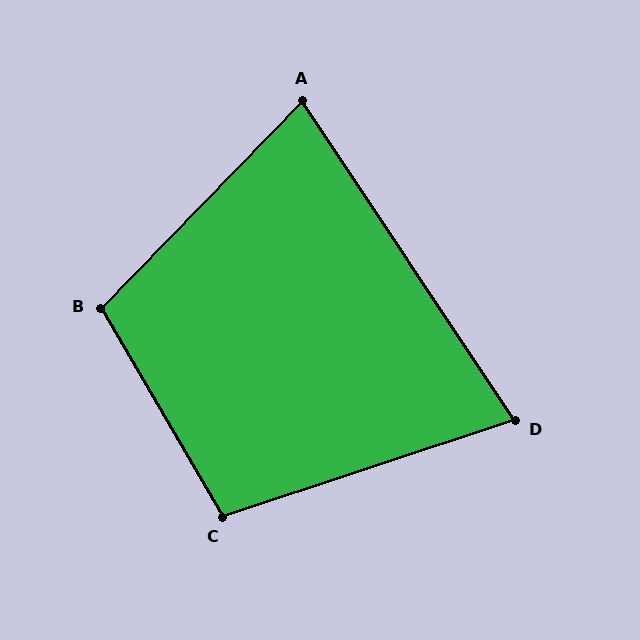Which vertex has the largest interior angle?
B, at approximately 105 degrees.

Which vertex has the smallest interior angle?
D, at approximately 75 degrees.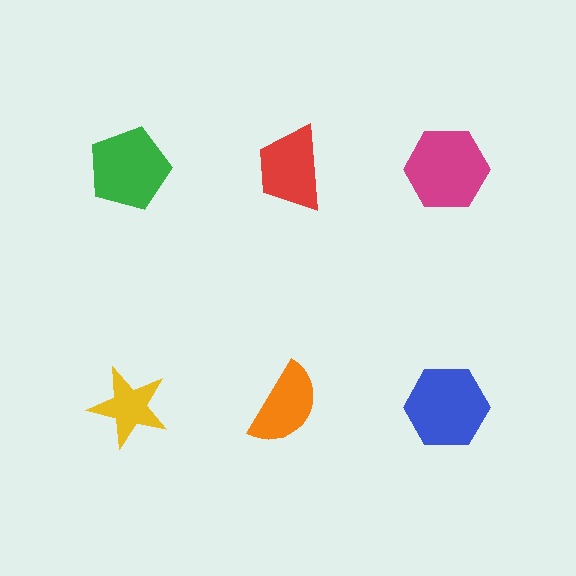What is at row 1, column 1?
A green pentagon.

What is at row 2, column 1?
A yellow star.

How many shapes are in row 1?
3 shapes.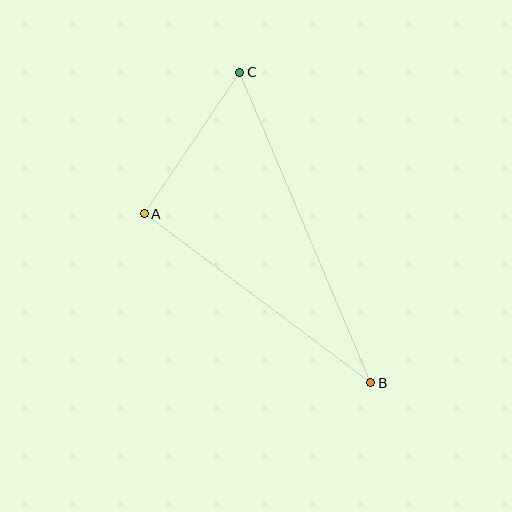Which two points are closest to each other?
Points A and C are closest to each other.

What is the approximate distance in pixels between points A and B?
The distance between A and B is approximately 283 pixels.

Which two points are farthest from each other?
Points B and C are farthest from each other.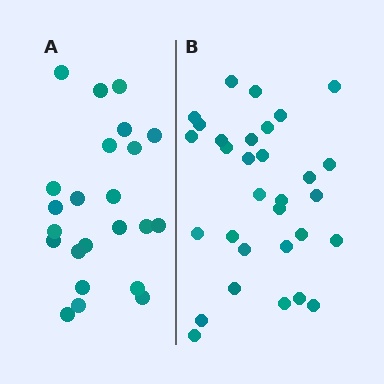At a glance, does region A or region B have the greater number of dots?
Region B (the right region) has more dots.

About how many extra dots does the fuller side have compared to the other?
Region B has roughly 8 or so more dots than region A.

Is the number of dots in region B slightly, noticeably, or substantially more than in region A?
Region B has noticeably more, but not dramatically so. The ratio is roughly 1.3 to 1.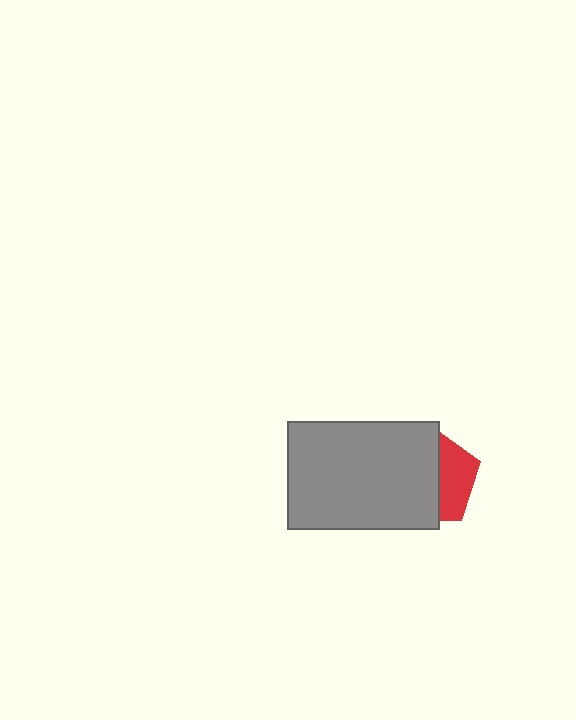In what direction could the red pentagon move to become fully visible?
The red pentagon could move right. That would shift it out from behind the gray rectangle entirely.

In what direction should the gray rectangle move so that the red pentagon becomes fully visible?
The gray rectangle should move left. That is the shortest direction to clear the overlap and leave the red pentagon fully visible.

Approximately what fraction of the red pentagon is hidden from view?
Roughly 62% of the red pentagon is hidden behind the gray rectangle.